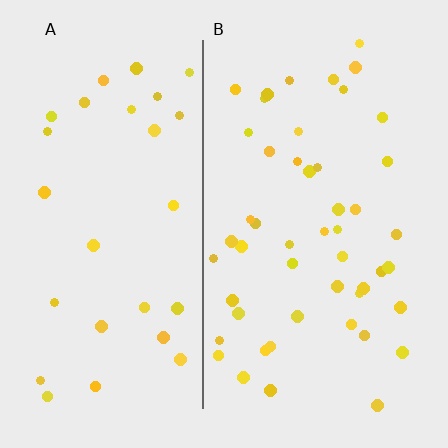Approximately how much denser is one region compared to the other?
Approximately 1.7× — region B over region A.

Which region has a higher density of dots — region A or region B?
B (the right).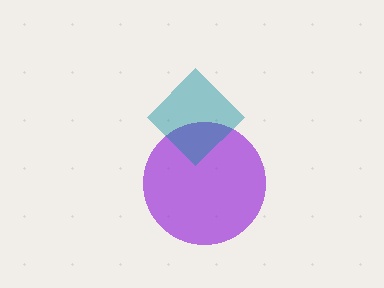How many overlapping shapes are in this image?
There are 2 overlapping shapes in the image.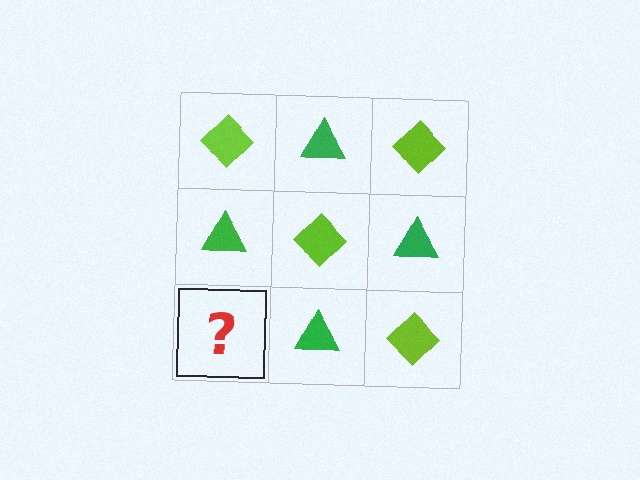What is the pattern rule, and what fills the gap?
The rule is that it alternates lime diamond and green triangle in a checkerboard pattern. The gap should be filled with a lime diamond.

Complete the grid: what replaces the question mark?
The question mark should be replaced with a lime diamond.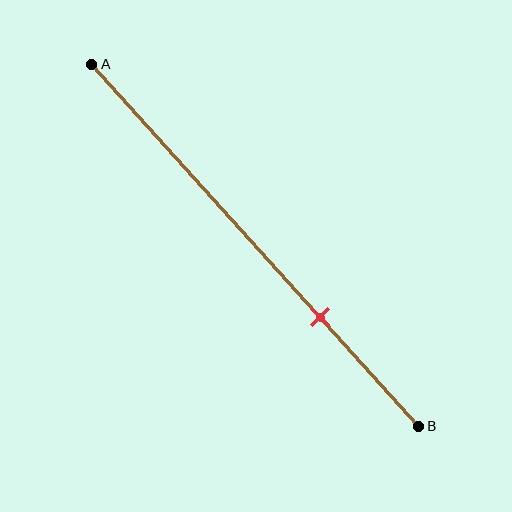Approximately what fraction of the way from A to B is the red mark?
The red mark is approximately 70% of the way from A to B.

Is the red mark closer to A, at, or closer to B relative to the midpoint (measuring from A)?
The red mark is closer to point B than the midpoint of segment AB.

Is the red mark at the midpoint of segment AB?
No, the mark is at about 70% from A, not at the 50% midpoint.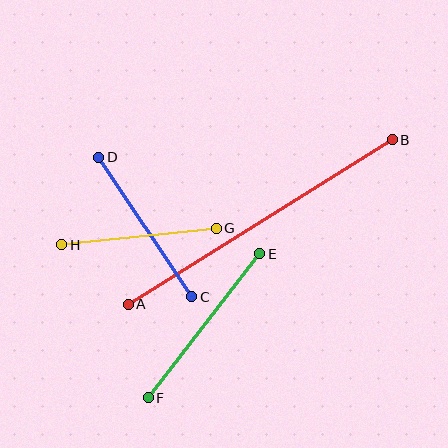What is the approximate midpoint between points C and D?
The midpoint is at approximately (145, 227) pixels.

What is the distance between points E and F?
The distance is approximately 182 pixels.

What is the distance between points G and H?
The distance is approximately 156 pixels.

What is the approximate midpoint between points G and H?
The midpoint is at approximately (139, 236) pixels.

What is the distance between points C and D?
The distance is approximately 168 pixels.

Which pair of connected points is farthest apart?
Points A and B are farthest apart.